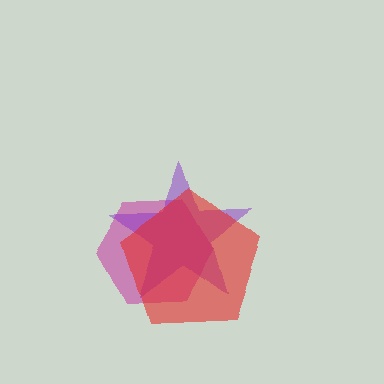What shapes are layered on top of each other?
The layered shapes are: a magenta hexagon, a purple star, a red pentagon.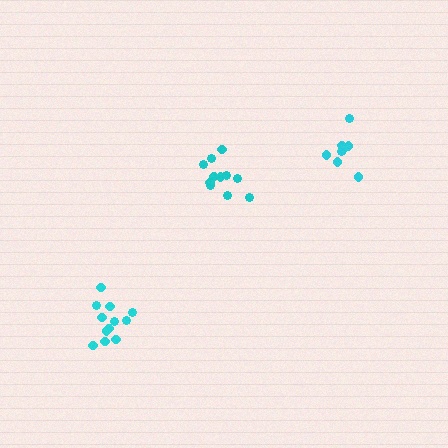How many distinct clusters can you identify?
There are 3 distinct clusters.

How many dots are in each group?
Group 1: 12 dots, Group 2: 11 dots, Group 3: 8 dots (31 total).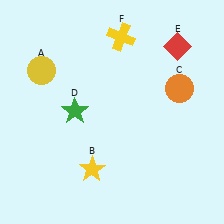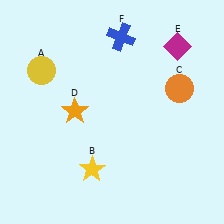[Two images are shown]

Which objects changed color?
D changed from green to orange. E changed from red to magenta. F changed from yellow to blue.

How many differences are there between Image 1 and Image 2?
There are 3 differences between the two images.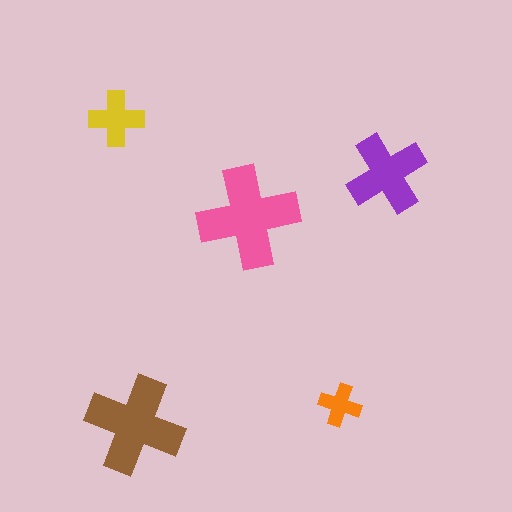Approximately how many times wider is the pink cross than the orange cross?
About 2.5 times wider.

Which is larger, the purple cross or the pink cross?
The pink one.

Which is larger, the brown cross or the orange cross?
The brown one.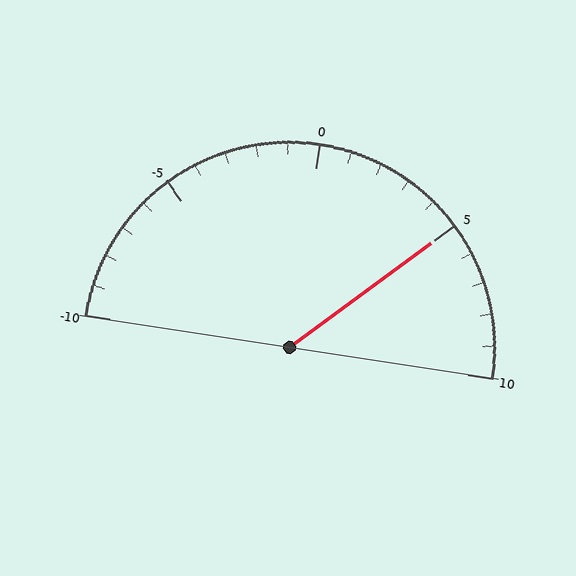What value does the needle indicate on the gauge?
The needle indicates approximately 5.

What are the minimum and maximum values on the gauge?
The gauge ranges from -10 to 10.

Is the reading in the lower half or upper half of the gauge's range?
The reading is in the upper half of the range (-10 to 10).